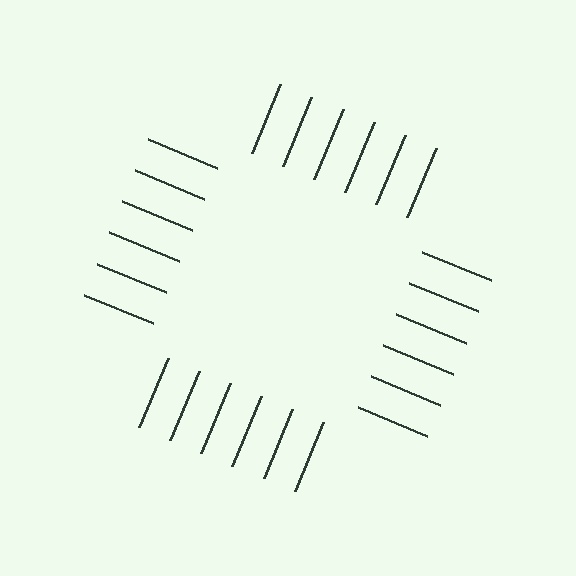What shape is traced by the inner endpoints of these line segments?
An illusory square — the line segments terminate on its edges but no continuous stroke is drawn.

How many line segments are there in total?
24 — 6 along each of the 4 edges.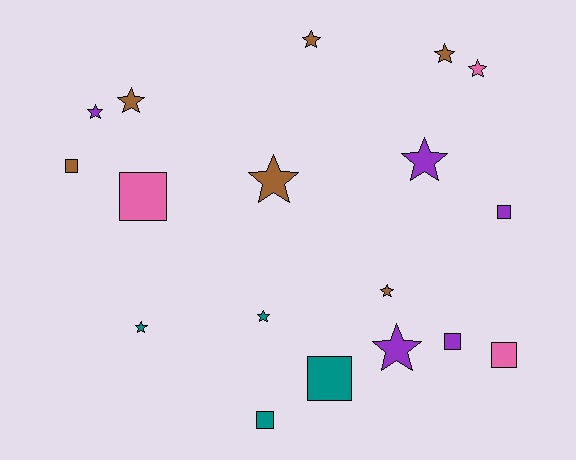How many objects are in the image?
There are 18 objects.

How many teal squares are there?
There are 2 teal squares.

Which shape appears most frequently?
Star, with 11 objects.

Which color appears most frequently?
Brown, with 6 objects.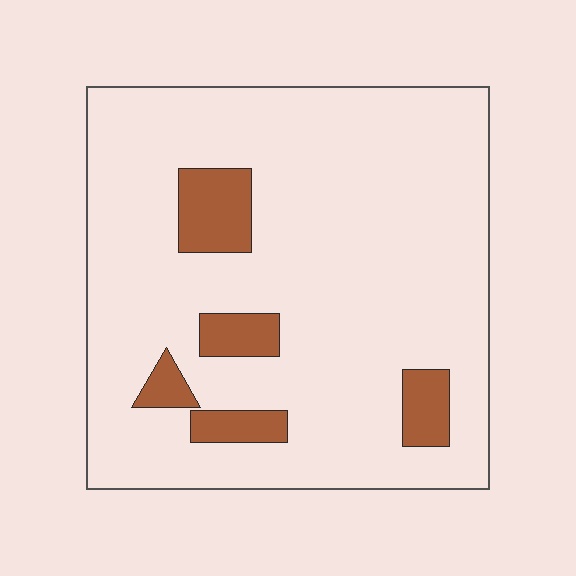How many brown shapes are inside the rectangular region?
5.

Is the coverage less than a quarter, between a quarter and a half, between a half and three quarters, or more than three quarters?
Less than a quarter.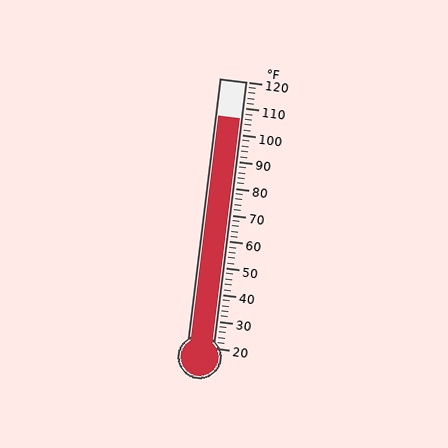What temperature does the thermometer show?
The thermometer shows approximately 106°F.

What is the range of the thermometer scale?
The thermometer scale ranges from 20°F to 120°F.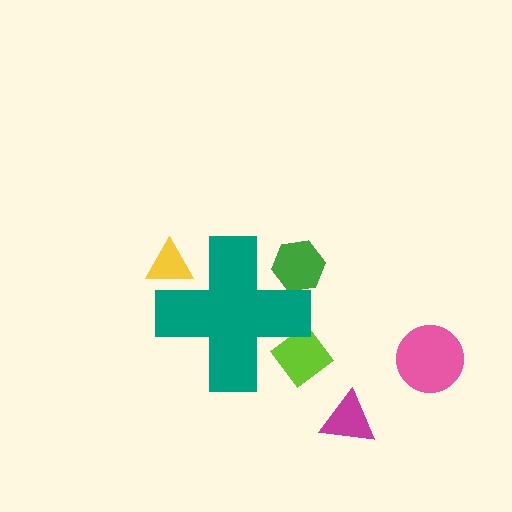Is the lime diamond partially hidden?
Yes, the lime diamond is partially hidden behind the teal cross.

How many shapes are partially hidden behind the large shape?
3 shapes are partially hidden.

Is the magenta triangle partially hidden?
No, the magenta triangle is fully visible.